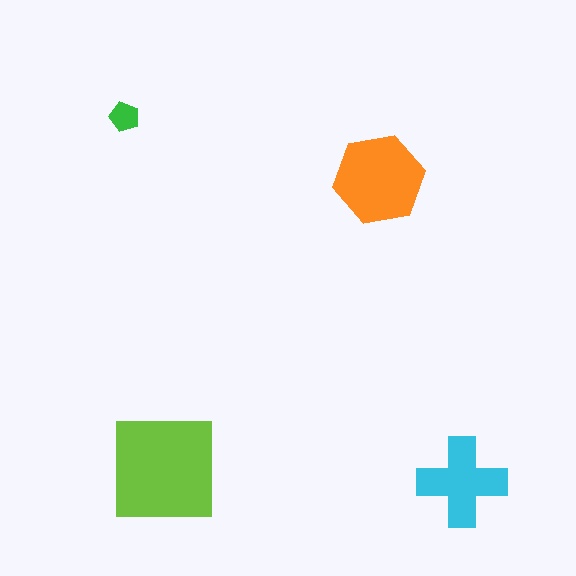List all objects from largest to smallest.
The lime square, the orange hexagon, the cyan cross, the green pentagon.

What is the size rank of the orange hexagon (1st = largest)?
2nd.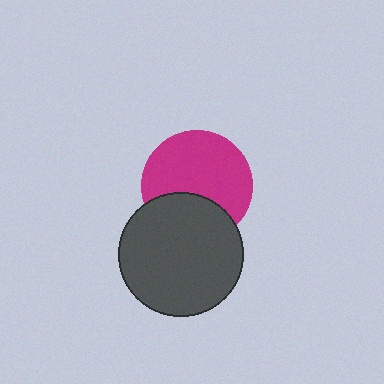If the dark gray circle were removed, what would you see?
You would see the complete magenta circle.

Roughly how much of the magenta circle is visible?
Most of it is visible (roughly 67%).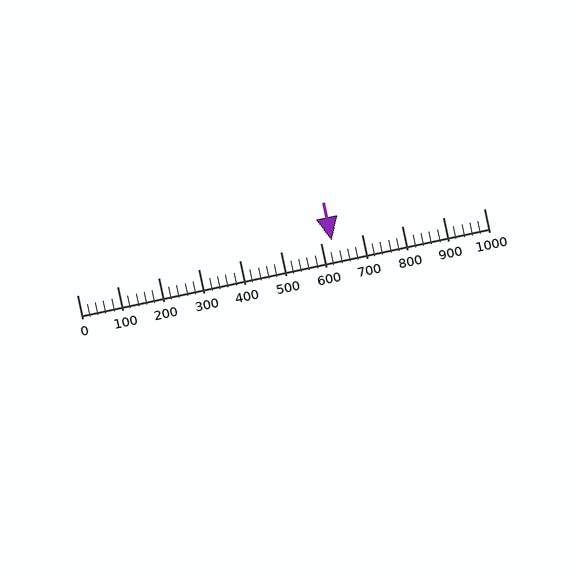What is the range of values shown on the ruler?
The ruler shows values from 0 to 1000.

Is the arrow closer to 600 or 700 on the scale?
The arrow is closer to 600.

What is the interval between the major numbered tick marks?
The major tick marks are spaced 100 units apart.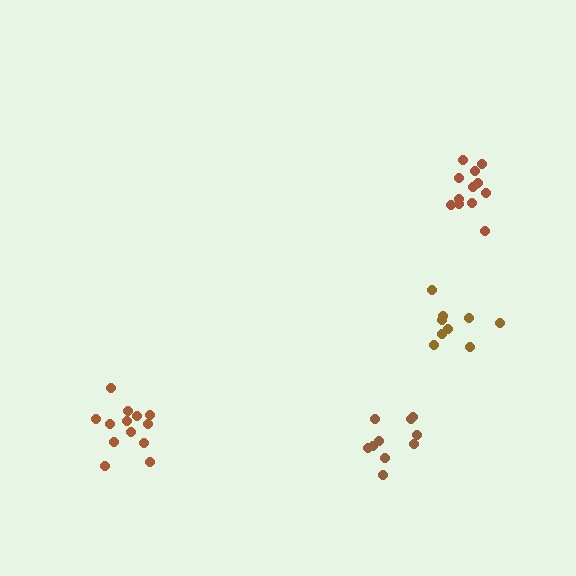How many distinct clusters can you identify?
There are 4 distinct clusters.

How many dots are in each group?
Group 1: 9 dots, Group 2: 12 dots, Group 3: 13 dots, Group 4: 10 dots (44 total).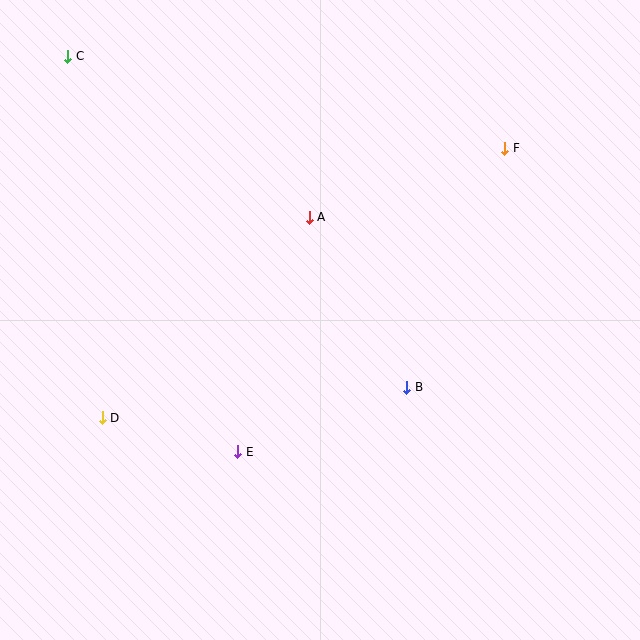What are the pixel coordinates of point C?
Point C is at (68, 56).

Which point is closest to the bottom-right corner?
Point B is closest to the bottom-right corner.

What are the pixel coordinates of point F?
Point F is at (504, 148).